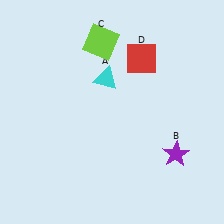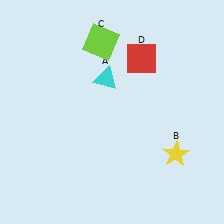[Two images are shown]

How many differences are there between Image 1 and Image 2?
There is 1 difference between the two images.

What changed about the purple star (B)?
In Image 1, B is purple. In Image 2, it changed to yellow.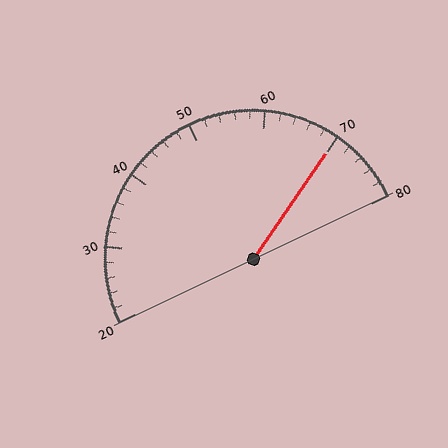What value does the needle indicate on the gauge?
The needle indicates approximately 70.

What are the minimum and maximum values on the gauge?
The gauge ranges from 20 to 80.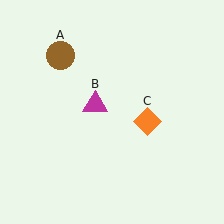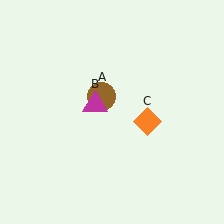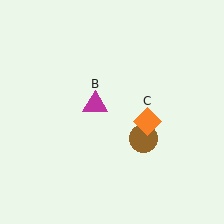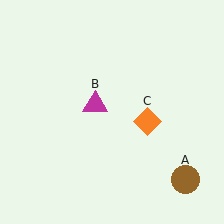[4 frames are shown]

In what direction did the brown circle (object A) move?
The brown circle (object A) moved down and to the right.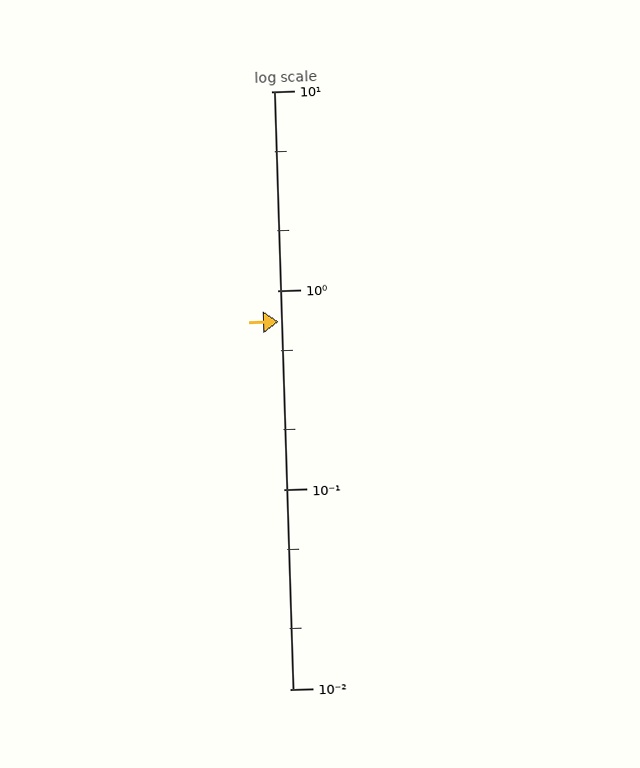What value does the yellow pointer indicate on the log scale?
The pointer indicates approximately 0.7.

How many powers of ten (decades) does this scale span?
The scale spans 3 decades, from 0.01 to 10.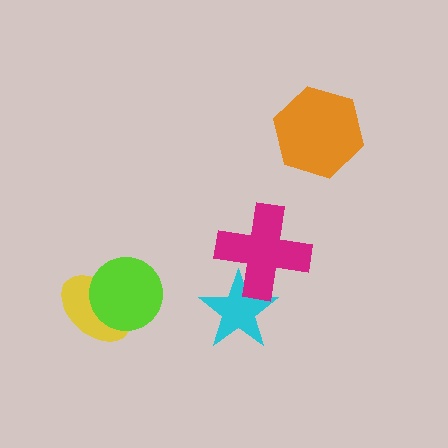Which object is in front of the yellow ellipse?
The lime circle is in front of the yellow ellipse.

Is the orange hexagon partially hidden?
No, no other shape covers it.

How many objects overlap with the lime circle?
1 object overlaps with the lime circle.